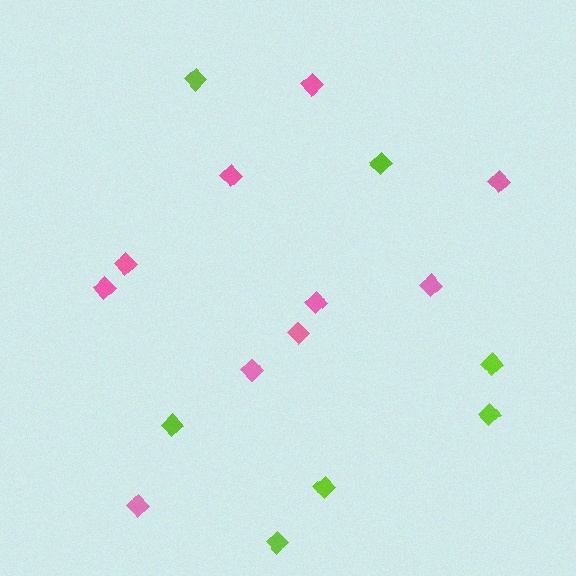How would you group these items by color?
There are 2 groups: one group of pink diamonds (10) and one group of lime diamonds (7).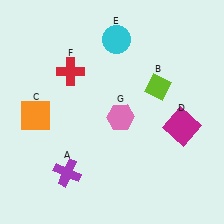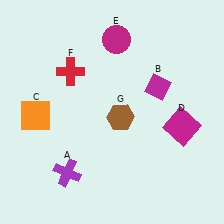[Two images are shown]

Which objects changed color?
B changed from lime to magenta. E changed from cyan to magenta. G changed from pink to brown.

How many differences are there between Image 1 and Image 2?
There are 3 differences between the two images.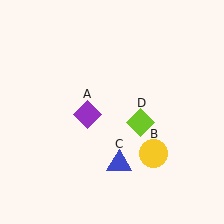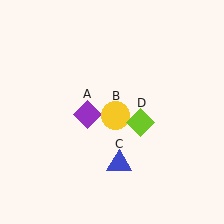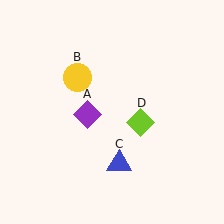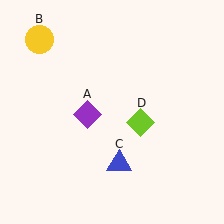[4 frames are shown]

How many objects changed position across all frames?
1 object changed position: yellow circle (object B).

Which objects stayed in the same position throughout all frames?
Purple diamond (object A) and blue triangle (object C) and lime diamond (object D) remained stationary.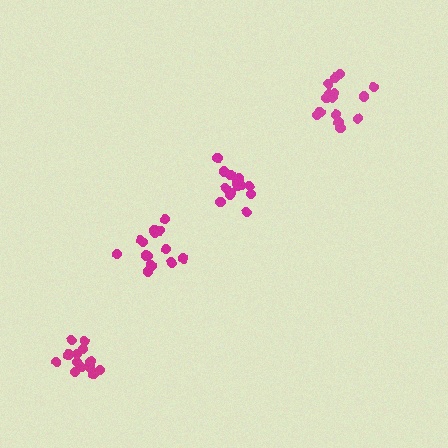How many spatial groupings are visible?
There are 4 spatial groupings.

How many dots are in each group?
Group 1: 14 dots, Group 2: 15 dots, Group 3: 13 dots, Group 4: 15 dots (57 total).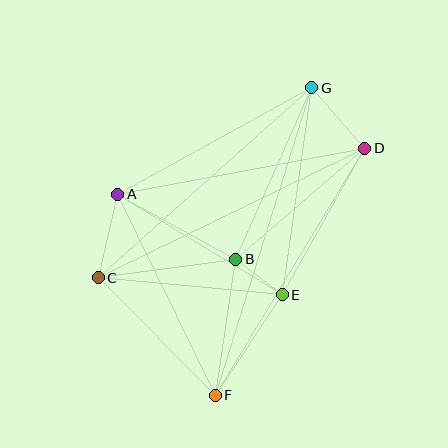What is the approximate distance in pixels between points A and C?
The distance between A and C is approximately 86 pixels.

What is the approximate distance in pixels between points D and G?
The distance between D and G is approximately 80 pixels.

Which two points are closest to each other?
Points B and E are closest to each other.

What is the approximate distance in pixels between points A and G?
The distance between A and G is approximately 222 pixels.